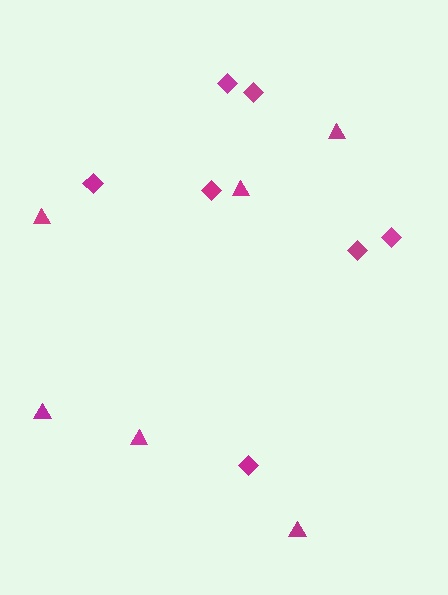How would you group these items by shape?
There are 2 groups: one group of diamonds (7) and one group of triangles (6).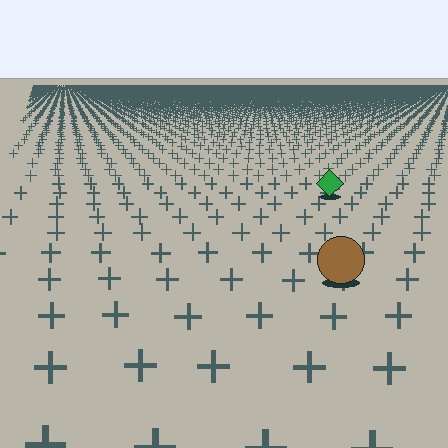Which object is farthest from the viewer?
The green diamond is farthest from the viewer. It appears smaller and the ground texture around it is denser.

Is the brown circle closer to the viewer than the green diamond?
Yes. The brown circle is closer — you can tell from the texture gradient: the ground texture is coarser near it.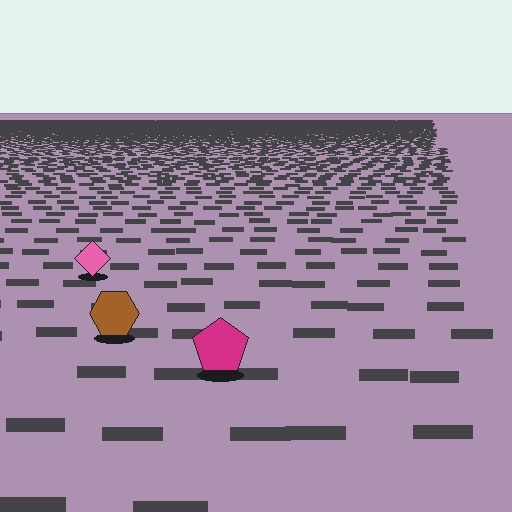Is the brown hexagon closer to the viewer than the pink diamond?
Yes. The brown hexagon is closer — you can tell from the texture gradient: the ground texture is coarser near it.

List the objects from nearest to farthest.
From nearest to farthest: the magenta pentagon, the brown hexagon, the pink diamond.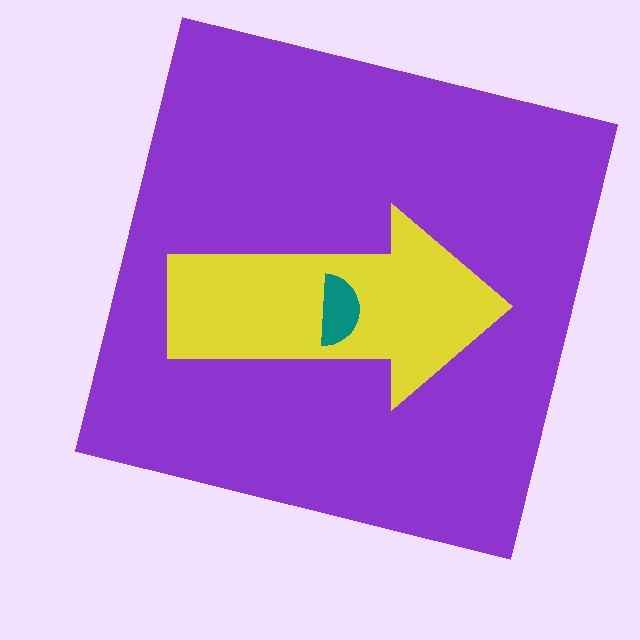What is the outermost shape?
The purple square.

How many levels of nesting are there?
3.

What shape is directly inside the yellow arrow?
The teal semicircle.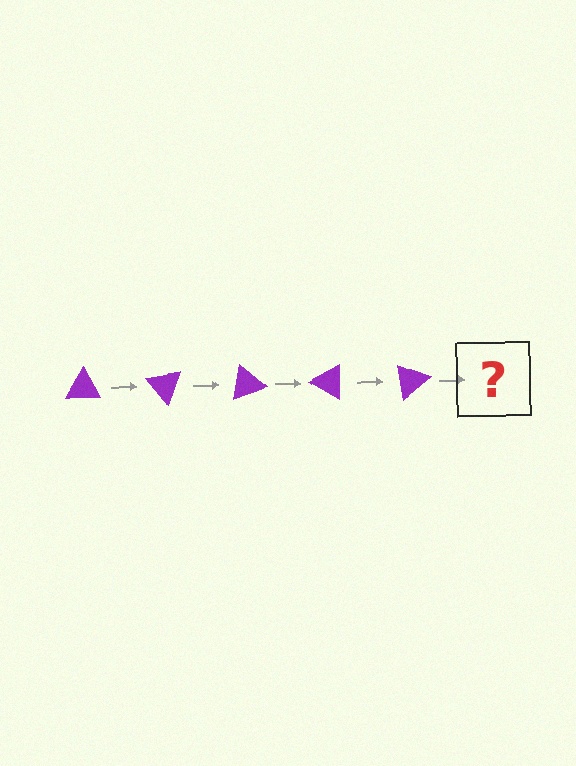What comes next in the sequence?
The next element should be a purple triangle rotated 250 degrees.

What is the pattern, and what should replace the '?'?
The pattern is that the triangle rotates 50 degrees each step. The '?' should be a purple triangle rotated 250 degrees.